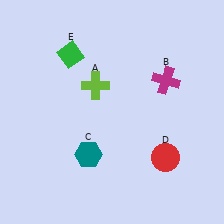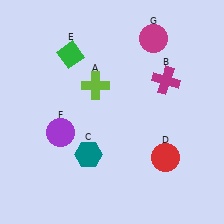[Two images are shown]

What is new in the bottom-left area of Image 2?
A purple circle (F) was added in the bottom-left area of Image 2.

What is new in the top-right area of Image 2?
A magenta circle (G) was added in the top-right area of Image 2.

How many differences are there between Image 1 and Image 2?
There are 2 differences between the two images.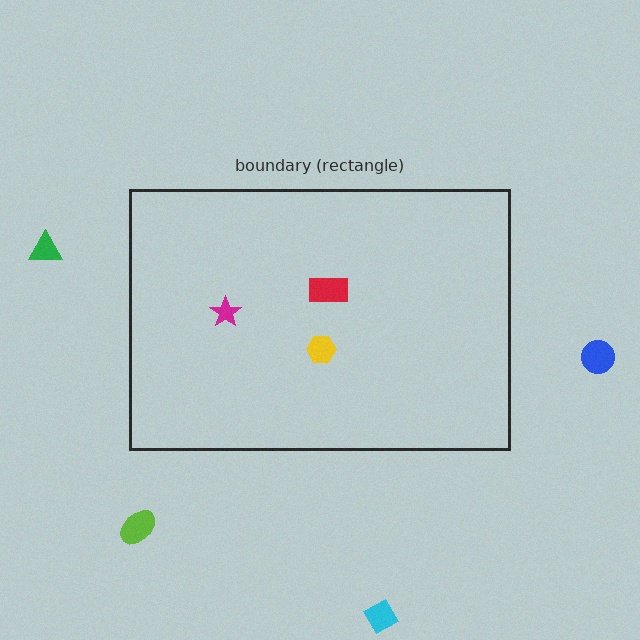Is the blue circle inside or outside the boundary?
Outside.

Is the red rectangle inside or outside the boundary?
Inside.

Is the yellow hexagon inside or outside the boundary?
Inside.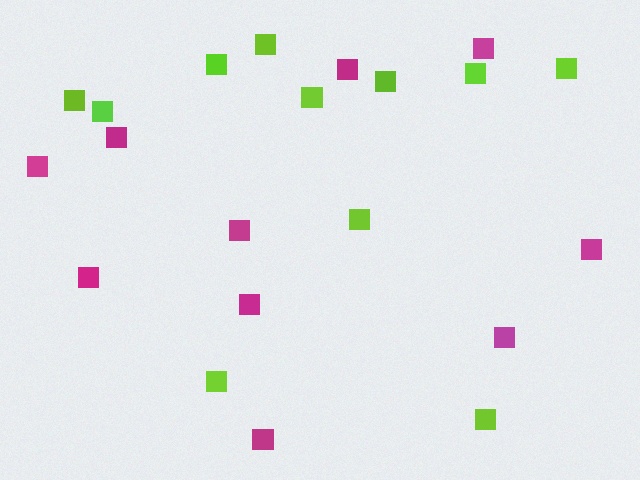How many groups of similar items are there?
There are 2 groups: one group of lime squares (11) and one group of magenta squares (10).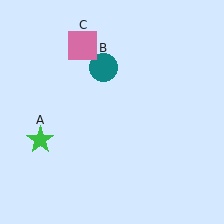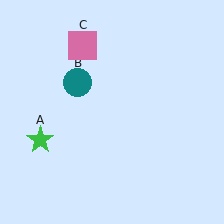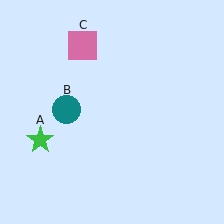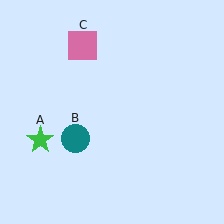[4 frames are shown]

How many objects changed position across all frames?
1 object changed position: teal circle (object B).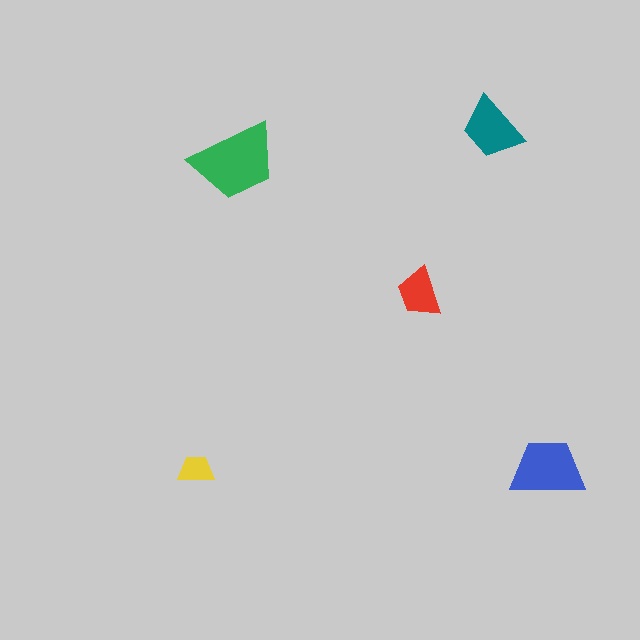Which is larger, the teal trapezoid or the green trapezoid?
The green one.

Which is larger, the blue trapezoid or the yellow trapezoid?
The blue one.